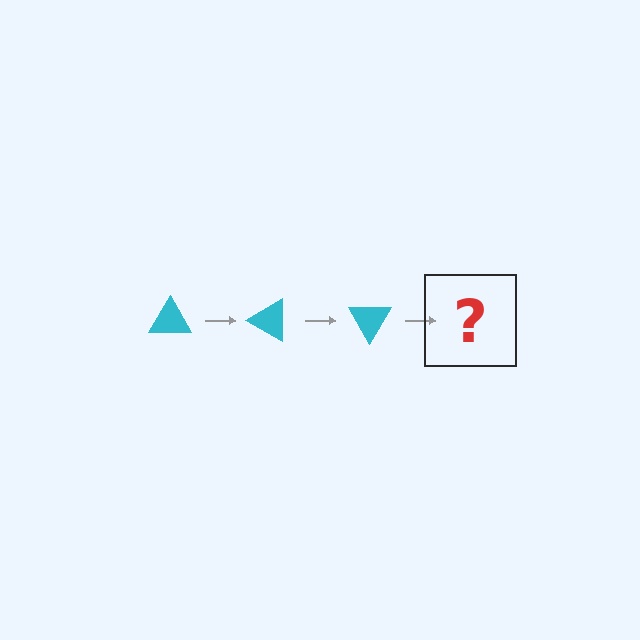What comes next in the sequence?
The next element should be a cyan triangle rotated 90 degrees.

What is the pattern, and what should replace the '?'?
The pattern is that the triangle rotates 30 degrees each step. The '?' should be a cyan triangle rotated 90 degrees.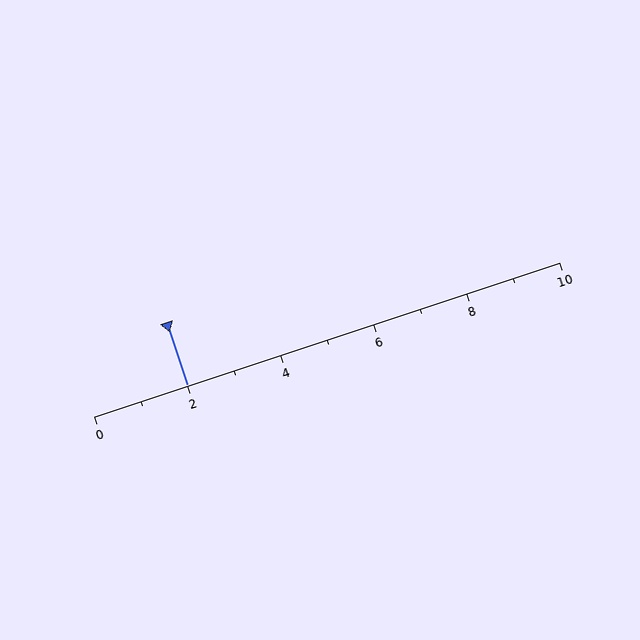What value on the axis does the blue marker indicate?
The marker indicates approximately 2.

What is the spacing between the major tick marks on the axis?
The major ticks are spaced 2 apart.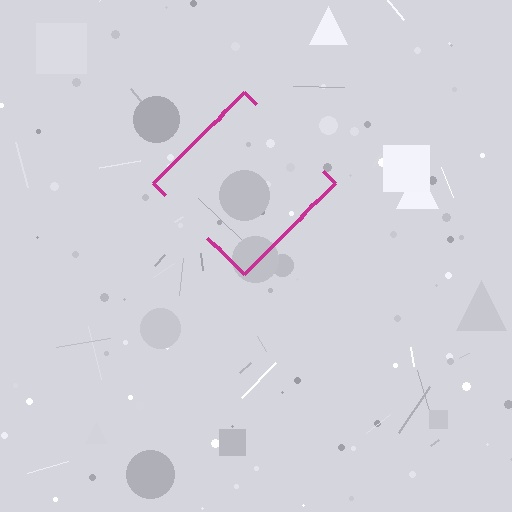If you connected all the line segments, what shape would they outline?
They would outline a diamond.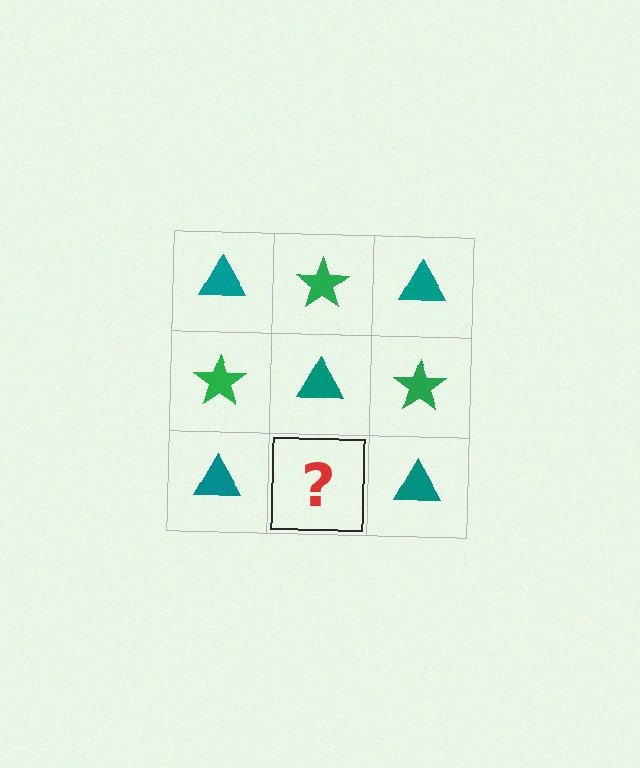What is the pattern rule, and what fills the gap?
The rule is that it alternates teal triangle and green star in a checkerboard pattern. The gap should be filled with a green star.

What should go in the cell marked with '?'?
The missing cell should contain a green star.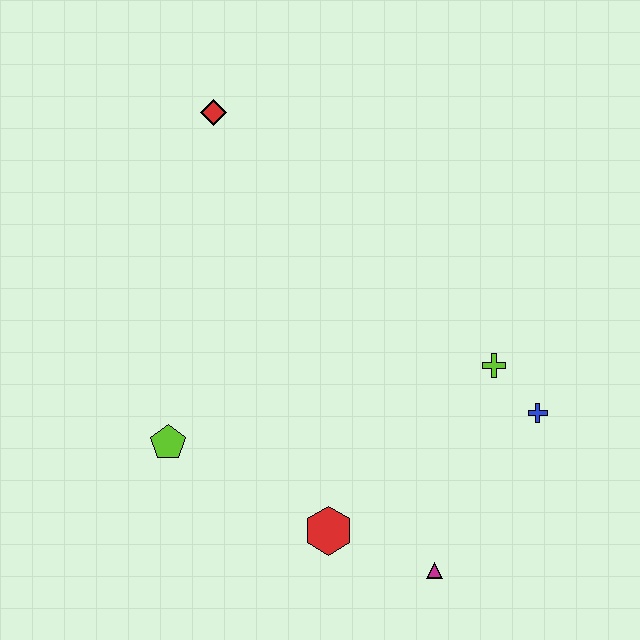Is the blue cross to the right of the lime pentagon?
Yes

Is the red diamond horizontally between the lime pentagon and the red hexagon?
Yes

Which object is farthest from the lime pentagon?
The blue cross is farthest from the lime pentagon.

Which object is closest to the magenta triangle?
The red hexagon is closest to the magenta triangle.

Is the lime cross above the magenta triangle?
Yes